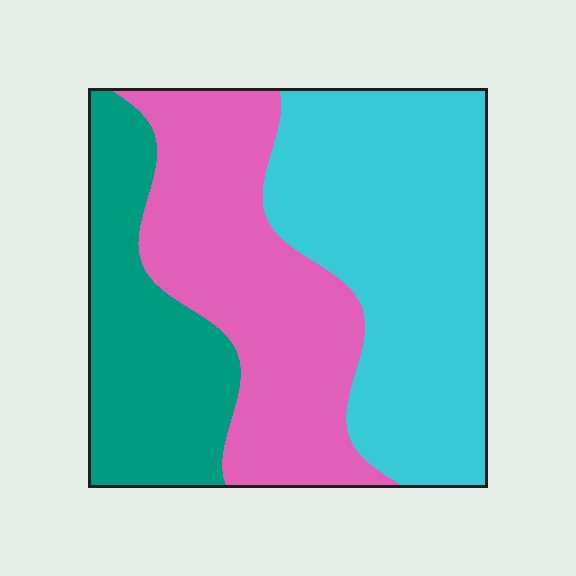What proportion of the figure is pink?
Pink covers roughly 35% of the figure.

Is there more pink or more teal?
Pink.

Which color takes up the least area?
Teal, at roughly 25%.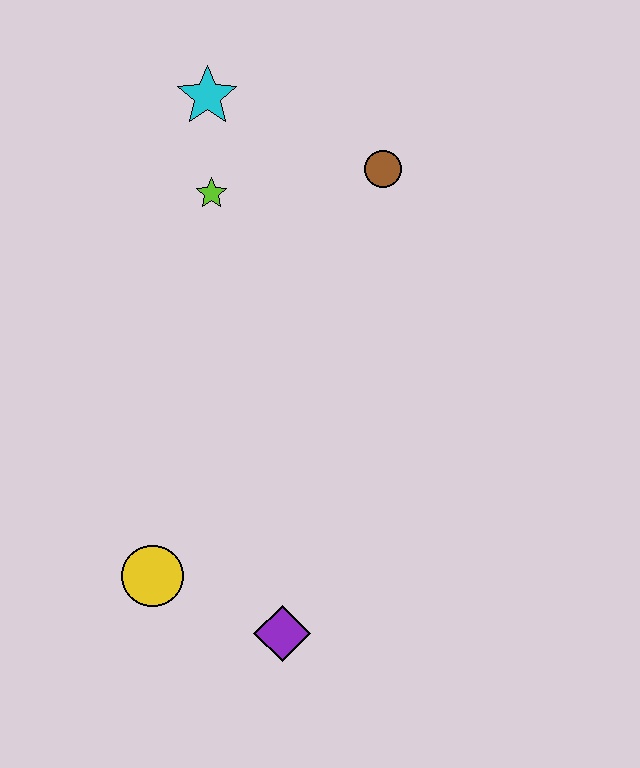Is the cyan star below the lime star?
No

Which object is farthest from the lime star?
The purple diamond is farthest from the lime star.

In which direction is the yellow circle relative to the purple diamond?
The yellow circle is to the left of the purple diamond.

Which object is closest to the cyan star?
The lime star is closest to the cyan star.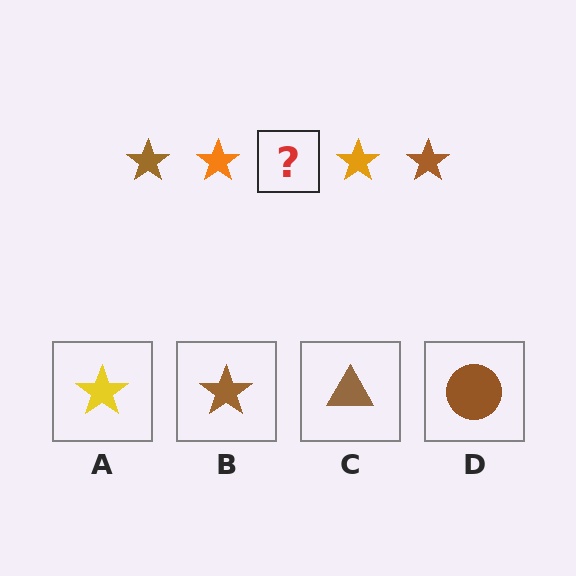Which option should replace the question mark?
Option B.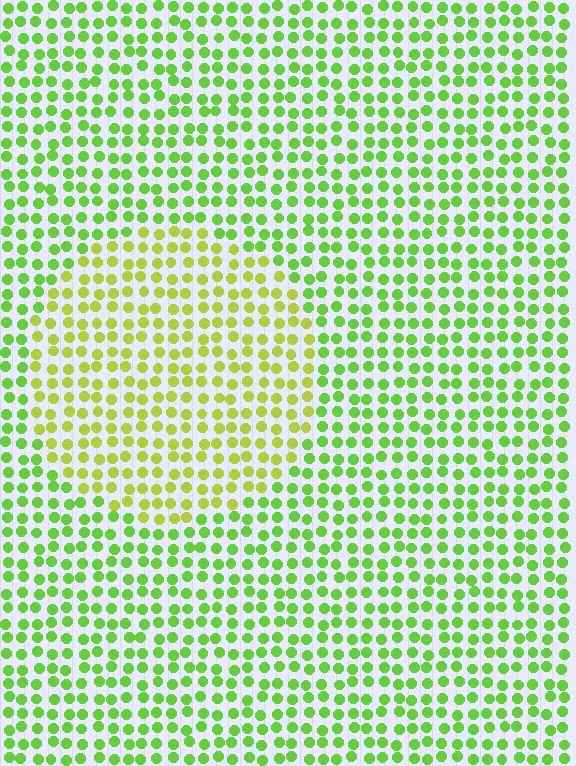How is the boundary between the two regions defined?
The boundary is defined purely by a slight shift in hue (about 31 degrees). Spacing, size, and orientation are identical on both sides.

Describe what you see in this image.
The image is filled with small lime elements in a uniform arrangement. A circle-shaped region is visible where the elements are tinted to a slightly different hue, forming a subtle color boundary.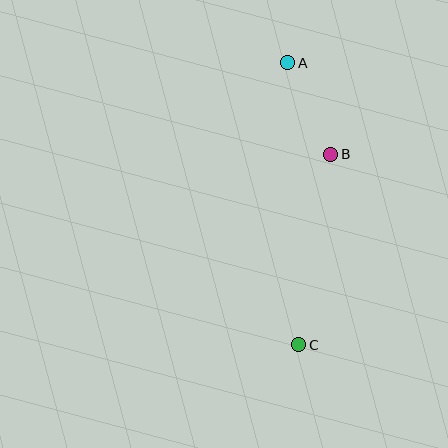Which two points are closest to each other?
Points A and B are closest to each other.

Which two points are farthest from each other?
Points A and C are farthest from each other.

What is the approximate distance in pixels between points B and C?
The distance between B and C is approximately 194 pixels.